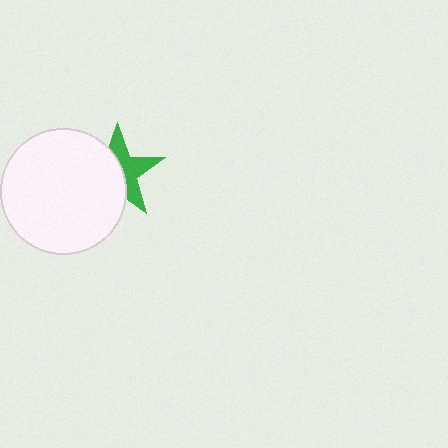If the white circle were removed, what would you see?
You would see the complete green star.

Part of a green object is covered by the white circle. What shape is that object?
It is a star.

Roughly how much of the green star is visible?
About half of it is visible (roughly 46%).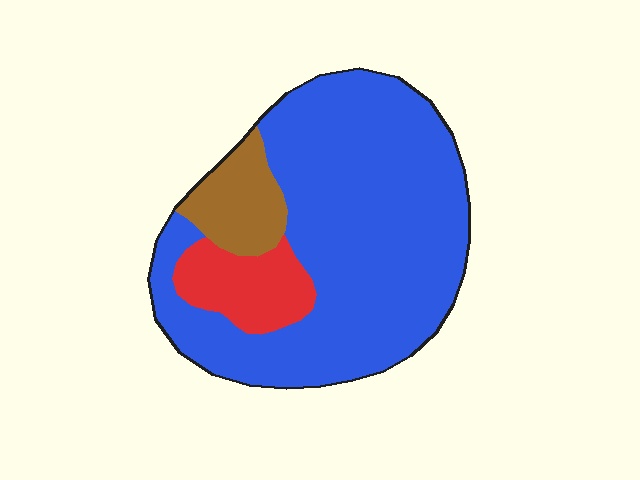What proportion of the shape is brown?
Brown takes up about one tenth (1/10) of the shape.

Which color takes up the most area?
Blue, at roughly 75%.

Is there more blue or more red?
Blue.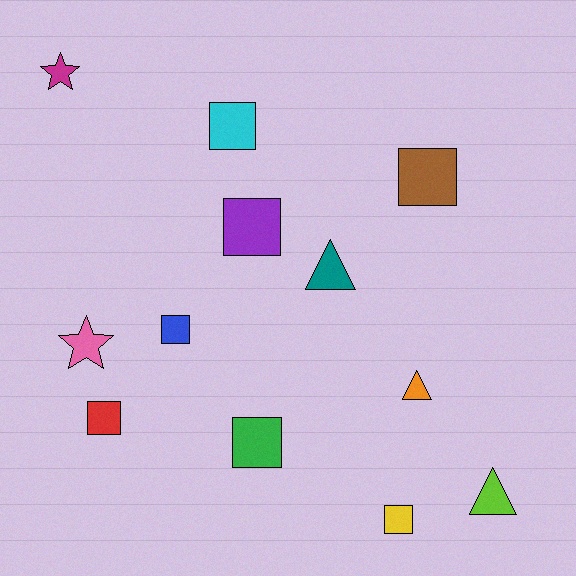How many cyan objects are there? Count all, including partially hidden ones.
There is 1 cyan object.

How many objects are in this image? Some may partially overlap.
There are 12 objects.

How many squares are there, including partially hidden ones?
There are 7 squares.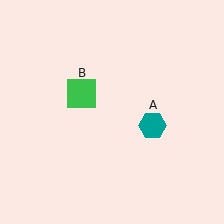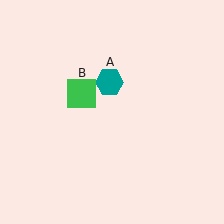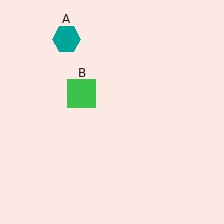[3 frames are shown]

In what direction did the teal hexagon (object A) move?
The teal hexagon (object A) moved up and to the left.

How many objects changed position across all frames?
1 object changed position: teal hexagon (object A).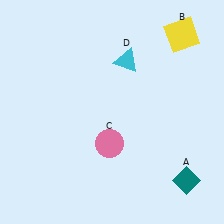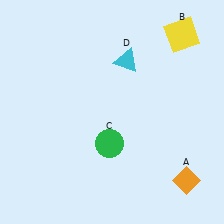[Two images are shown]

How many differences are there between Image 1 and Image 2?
There are 2 differences between the two images.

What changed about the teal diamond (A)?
In Image 1, A is teal. In Image 2, it changed to orange.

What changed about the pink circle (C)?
In Image 1, C is pink. In Image 2, it changed to green.